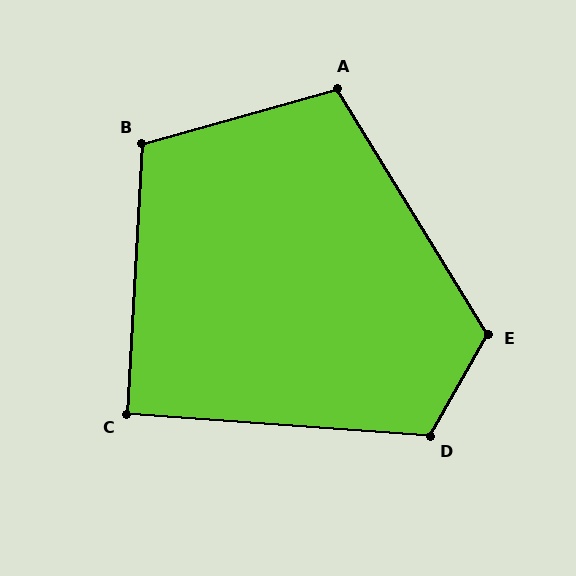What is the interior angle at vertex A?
Approximately 106 degrees (obtuse).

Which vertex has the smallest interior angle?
C, at approximately 91 degrees.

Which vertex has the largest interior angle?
E, at approximately 119 degrees.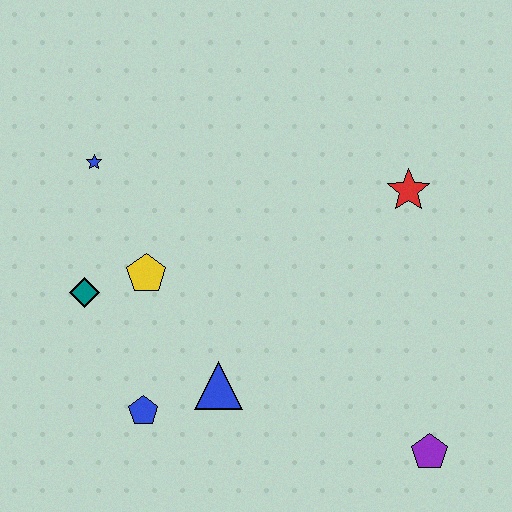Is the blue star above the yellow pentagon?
Yes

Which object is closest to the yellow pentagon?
The teal diamond is closest to the yellow pentagon.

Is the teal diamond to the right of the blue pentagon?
No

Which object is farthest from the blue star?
The purple pentagon is farthest from the blue star.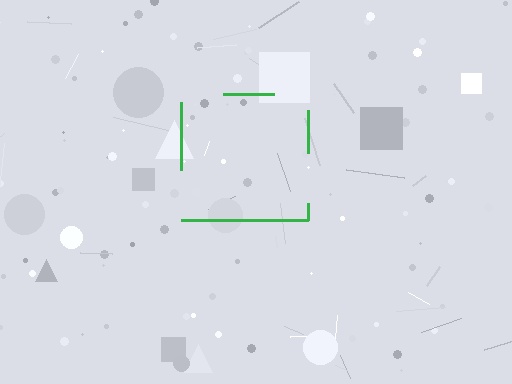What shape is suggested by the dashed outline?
The dashed outline suggests a square.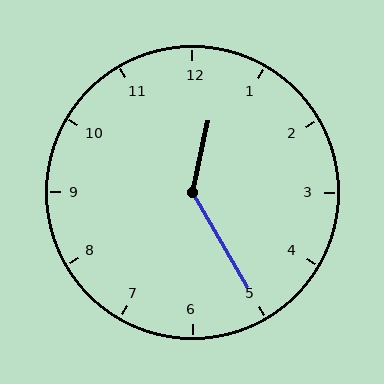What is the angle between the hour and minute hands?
Approximately 138 degrees.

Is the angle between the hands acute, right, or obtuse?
It is obtuse.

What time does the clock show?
12:25.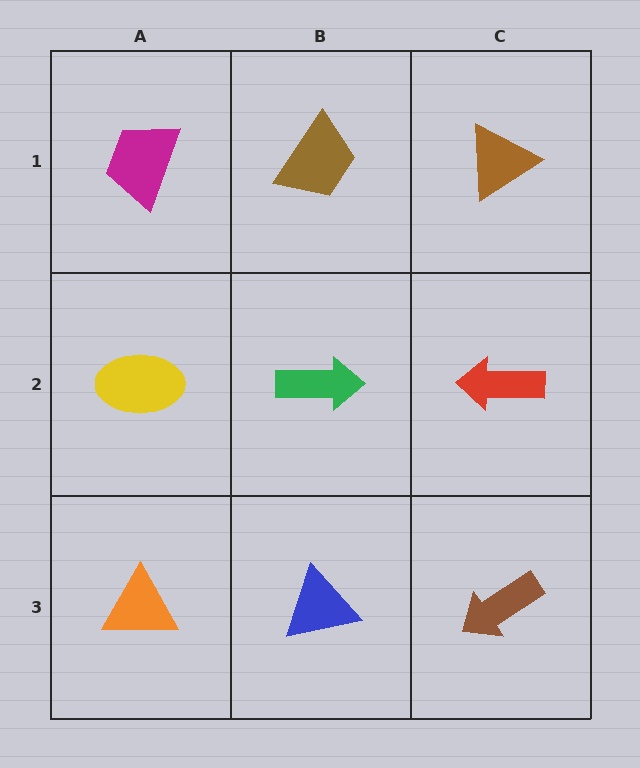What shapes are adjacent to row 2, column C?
A brown triangle (row 1, column C), a brown arrow (row 3, column C), a green arrow (row 2, column B).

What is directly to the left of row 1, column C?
A brown trapezoid.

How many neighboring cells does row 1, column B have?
3.